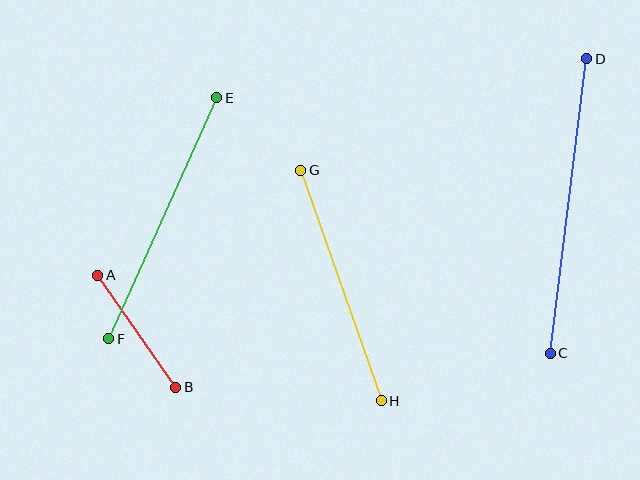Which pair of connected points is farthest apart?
Points C and D are farthest apart.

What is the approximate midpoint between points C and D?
The midpoint is at approximately (569, 206) pixels.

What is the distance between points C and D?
The distance is approximately 297 pixels.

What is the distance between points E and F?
The distance is approximately 264 pixels.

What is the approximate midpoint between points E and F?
The midpoint is at approximately (163, 218) pixels.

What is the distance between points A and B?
The distance is approximately 137 pixels.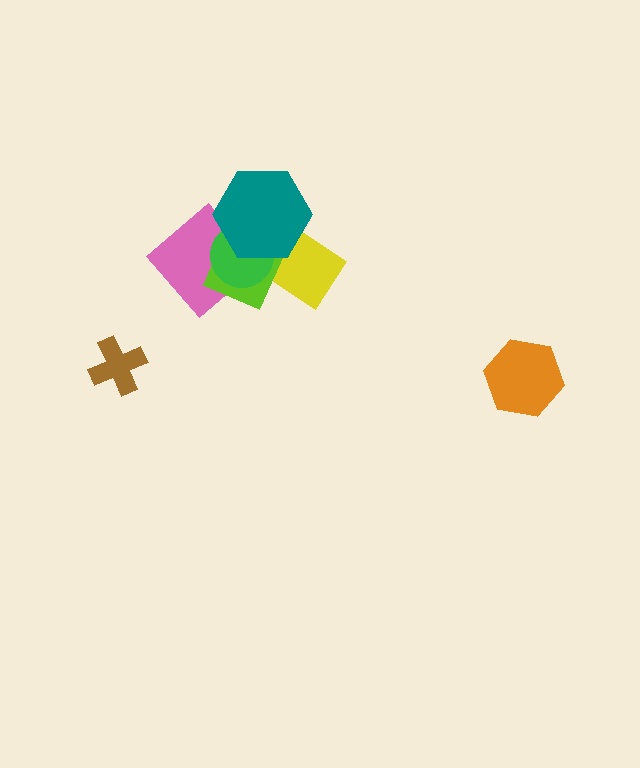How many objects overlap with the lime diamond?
4 objects overlap with the lime diamond.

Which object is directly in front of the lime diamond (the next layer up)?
The green circle is directly in front of the lime diamond.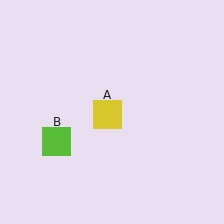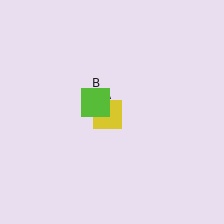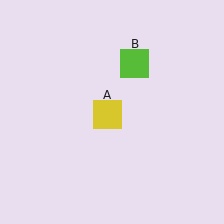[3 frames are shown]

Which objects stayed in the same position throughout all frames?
Yellow square (object A) remained stationary.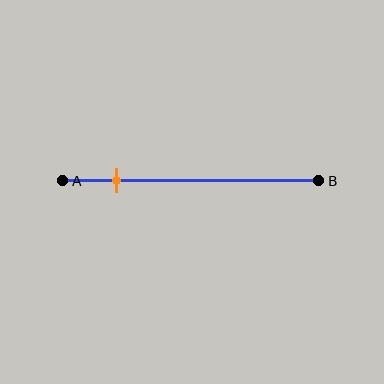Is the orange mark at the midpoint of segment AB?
No, the mark is at about 20% from A, not at the 50% midpoint.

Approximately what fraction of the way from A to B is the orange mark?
The orange mark is approximately 20% of the way from A to B.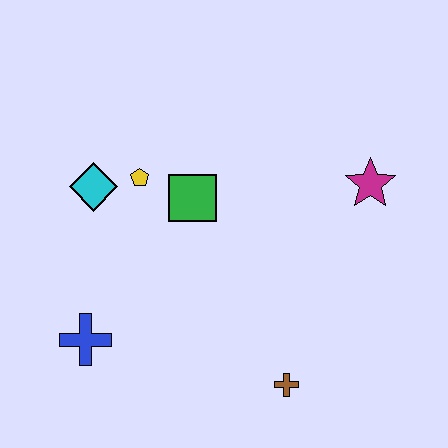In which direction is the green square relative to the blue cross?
The green square is above the blue cross.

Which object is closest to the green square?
The yellow pentagon is closest to the green square.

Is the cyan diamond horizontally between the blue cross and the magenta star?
Yes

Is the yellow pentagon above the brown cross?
Yes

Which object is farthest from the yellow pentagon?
The brown cross is farthest from the yellow pentagon.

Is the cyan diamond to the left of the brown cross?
Yes